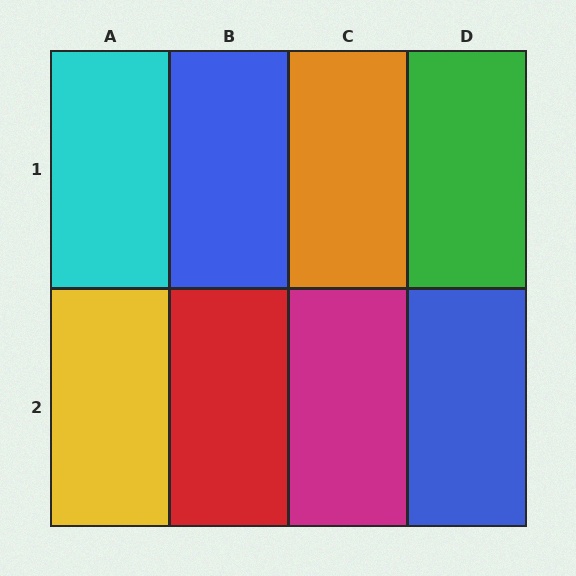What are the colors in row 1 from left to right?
Cyan, blue, orange, green.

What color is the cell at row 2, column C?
Magenta.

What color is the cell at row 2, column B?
Red.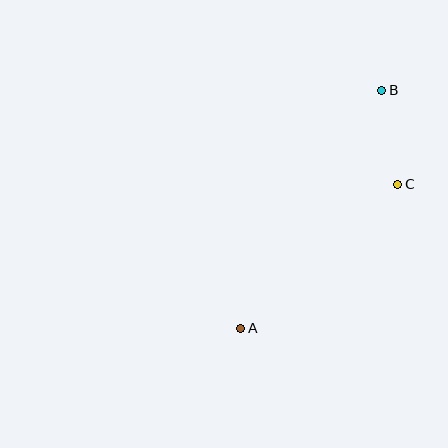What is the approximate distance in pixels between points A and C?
The distance between A and C is approximately 213 pixels.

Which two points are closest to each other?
Points B and C are closest to each other.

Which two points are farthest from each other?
Points A and B are farthest from each other.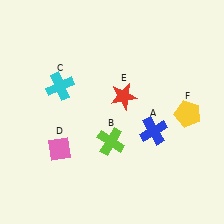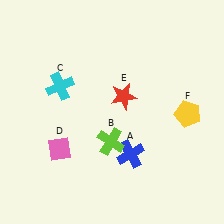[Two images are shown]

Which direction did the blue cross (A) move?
The blue cross (A) moved down.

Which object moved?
The blue cross (A) moved down.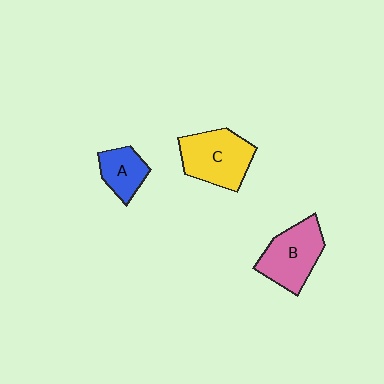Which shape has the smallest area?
Shape A (blue).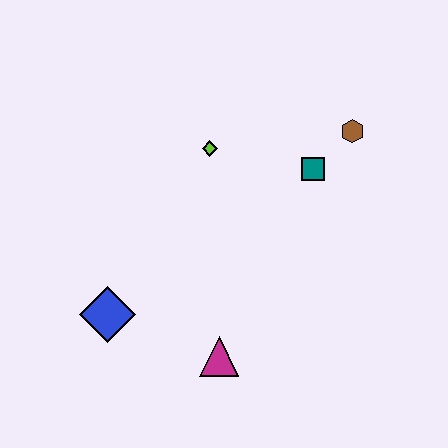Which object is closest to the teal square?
The brown hexagon is closest to the teal square.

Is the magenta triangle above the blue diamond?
No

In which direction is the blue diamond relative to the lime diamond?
The blue diamond is below the lime diamond.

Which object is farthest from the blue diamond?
The brown hexagon is farthest from the blue diamond.